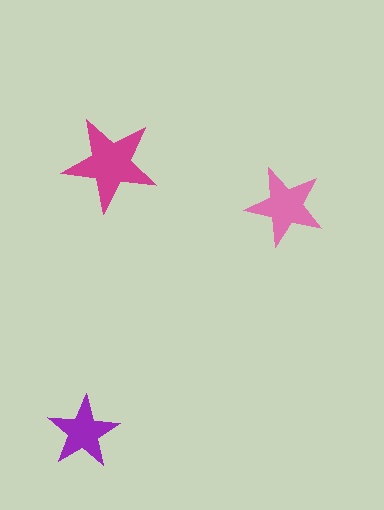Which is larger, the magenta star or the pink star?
The magenta one.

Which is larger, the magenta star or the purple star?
The magenta one.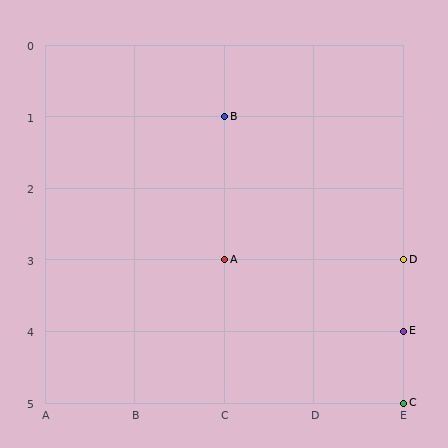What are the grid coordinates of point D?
Point D is at grid coordinates (E, 3).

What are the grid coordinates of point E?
Point E is at grid coordinates (E, 4).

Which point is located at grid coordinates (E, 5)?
Point C is at (E, 5).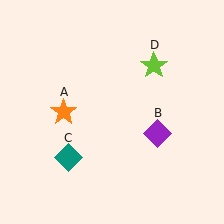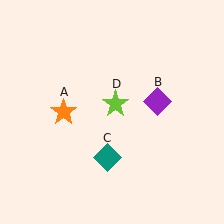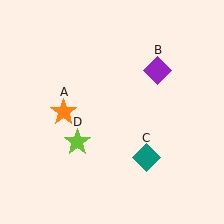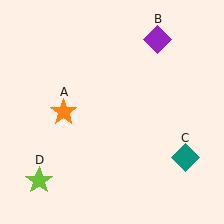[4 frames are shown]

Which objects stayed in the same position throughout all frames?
Orange star (object A) remained stationary.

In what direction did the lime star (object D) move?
The lime star (object D) moved down and to the left.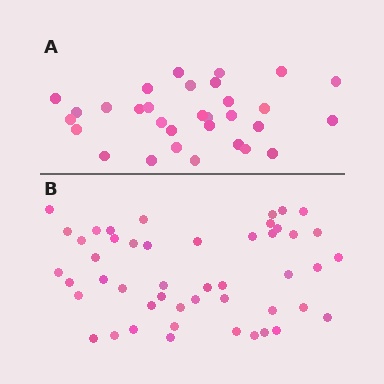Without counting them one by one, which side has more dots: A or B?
Region B (the bottom region) has more dots.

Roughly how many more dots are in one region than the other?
Region B has approximately 15 more dots than region A.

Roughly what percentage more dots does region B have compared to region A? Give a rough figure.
About 55% more.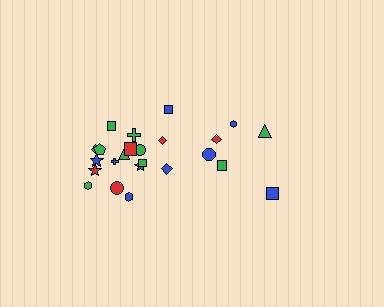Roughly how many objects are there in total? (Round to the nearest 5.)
Roughly 25 objects in total.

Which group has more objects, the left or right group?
The left group.